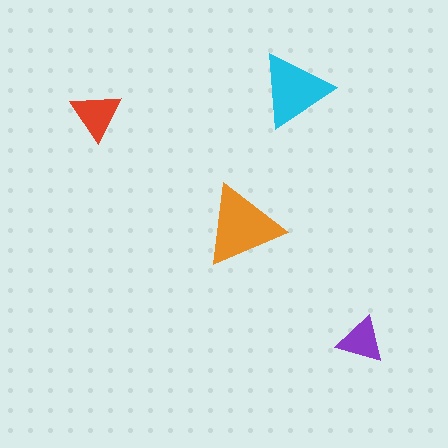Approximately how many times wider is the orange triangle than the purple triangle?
About 1.5 times wider.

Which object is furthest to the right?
The purple triangle is rightmost.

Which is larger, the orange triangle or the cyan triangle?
The orange one.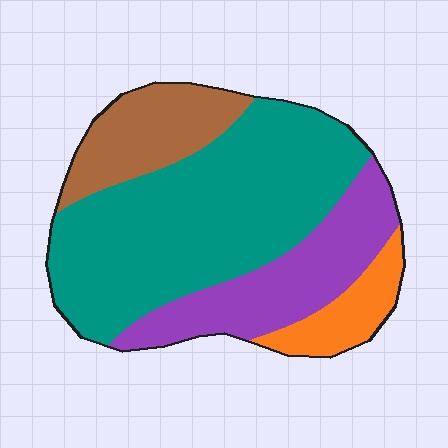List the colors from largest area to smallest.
From largest to smallest: teal, purple, brown, orange.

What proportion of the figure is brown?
Brown takes up about one sixth (1/6) of the figure.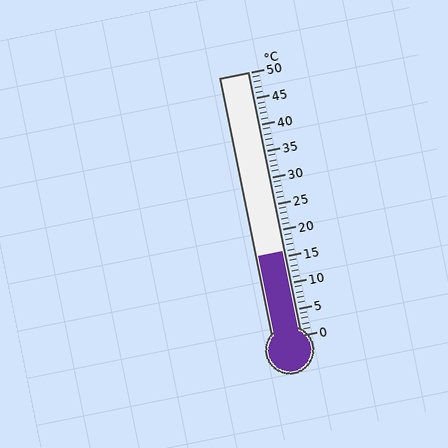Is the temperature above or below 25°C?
The temperature is below 25°C.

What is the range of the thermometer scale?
The thermometer scale ranges from 0°C to 50°C.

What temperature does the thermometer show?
The thermometer shows approximately 16°C.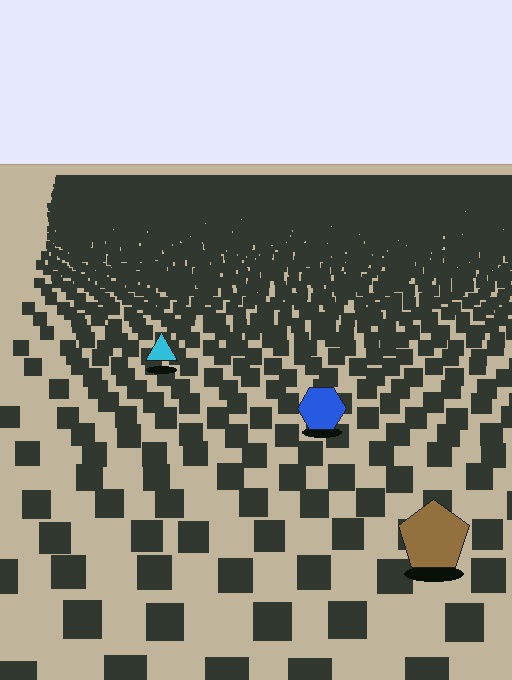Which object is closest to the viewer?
The brown pentagon is closest. The texture marks near it are larger and more spread out.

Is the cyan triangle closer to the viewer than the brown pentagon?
No. The brown pentagon is closer — you can tell from the texture gradient: the ground texture is coarser near it.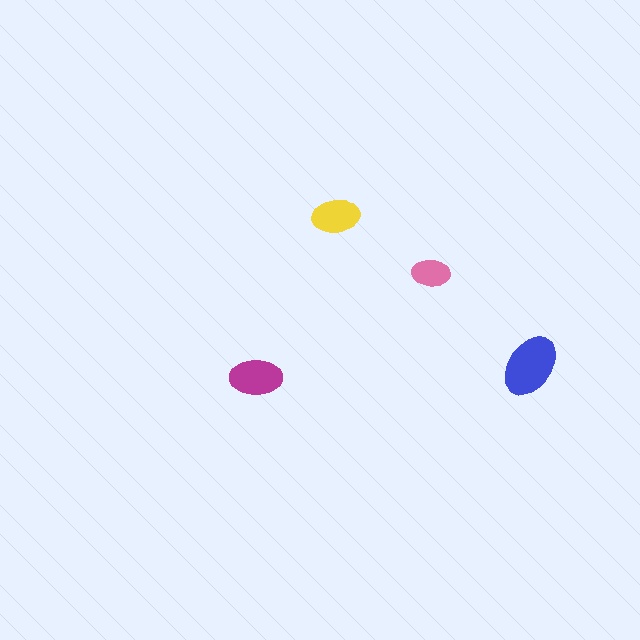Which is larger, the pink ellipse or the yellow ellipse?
The yellow one.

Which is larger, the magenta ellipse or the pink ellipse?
The magenta one.